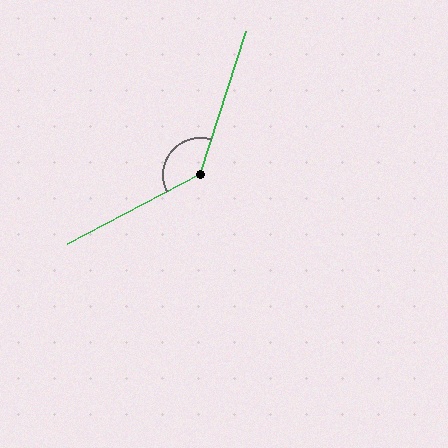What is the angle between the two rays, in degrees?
Approximately 135 degrees.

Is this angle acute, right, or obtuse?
It is obtuse.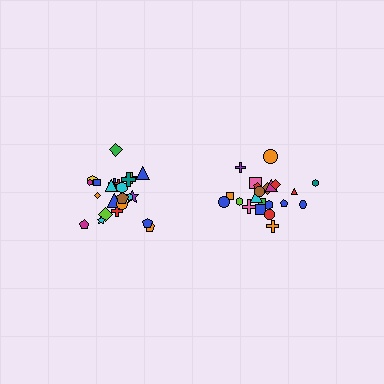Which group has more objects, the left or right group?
The left group.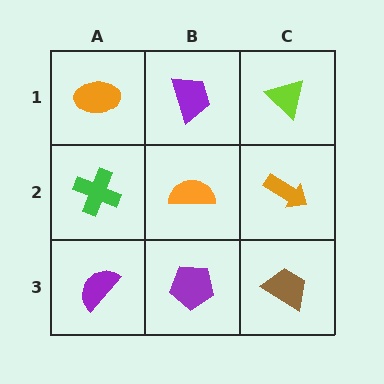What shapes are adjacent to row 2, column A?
An orange ellipse (row 1, column A), a purple semicircle (row 3, column A), an orange semicircle (row 2, column B).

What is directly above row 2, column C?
A lime triangle.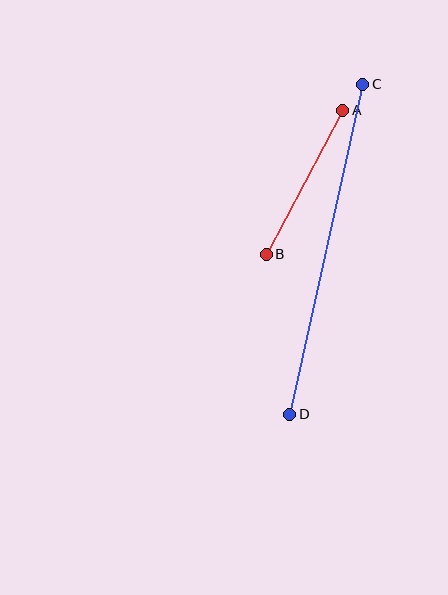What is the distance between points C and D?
The distance is approximately 338 pixels.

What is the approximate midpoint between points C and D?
The midpoint is at approximately (326, 249) pixels.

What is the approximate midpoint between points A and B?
The midpoint is at approximately (305, 182) pixels.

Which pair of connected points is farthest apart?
Points C and D are farthest apart.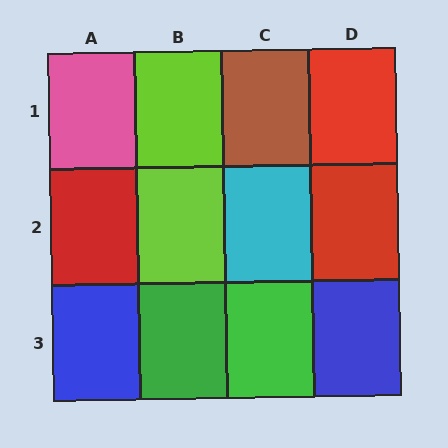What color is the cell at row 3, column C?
Green.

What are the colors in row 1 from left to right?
Pink, lime, brown, red.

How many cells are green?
2 cells are green.